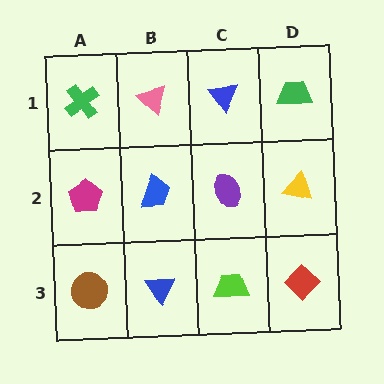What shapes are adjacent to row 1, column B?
A blue trapezoid (row 2, column B), a green cross (row 1, column A), a blue triangle (row 1, column C).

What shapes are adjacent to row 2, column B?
A pink triangle (row 1, column B), a blue triangle (row 3, column B), a magenta pentagon (row 2, column A), a purple ellipse (row 2, column C).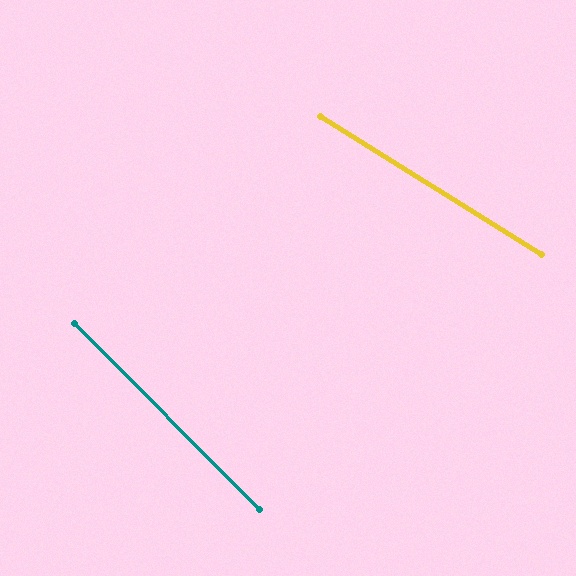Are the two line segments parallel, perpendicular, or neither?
Neither parallel nor perpendicular — they differ by about 13°.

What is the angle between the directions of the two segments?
Approximately 13 degrees.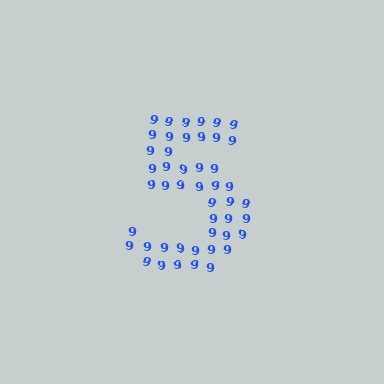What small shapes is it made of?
It is made of small digit 9's.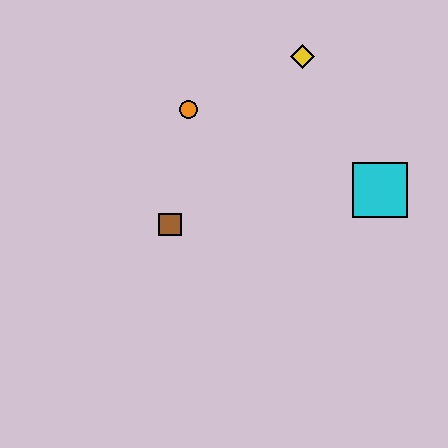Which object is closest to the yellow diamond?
The orange circle is closest to the yellow diamond.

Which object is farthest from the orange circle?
The cyan square is farthest from the orange circle.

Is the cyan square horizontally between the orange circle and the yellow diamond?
No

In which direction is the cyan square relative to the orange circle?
The cyan square is to the right of the orange circle.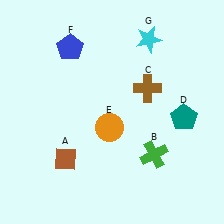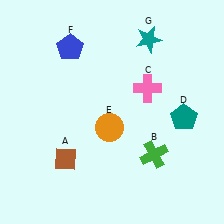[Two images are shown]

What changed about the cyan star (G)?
In Image 1, G is cyan. In Image 2, it changed to teal.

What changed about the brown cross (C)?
In Image 1, C is brown. In Image 2, it changed to pink.